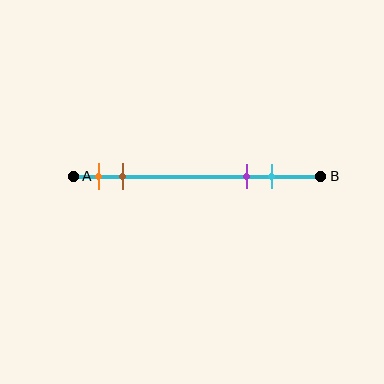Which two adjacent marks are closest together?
The orange and brown marks are the closest adjacent pair.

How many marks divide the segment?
There are 4 marks dividing the segment.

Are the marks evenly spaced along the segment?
No, the marks are not evenly spaced.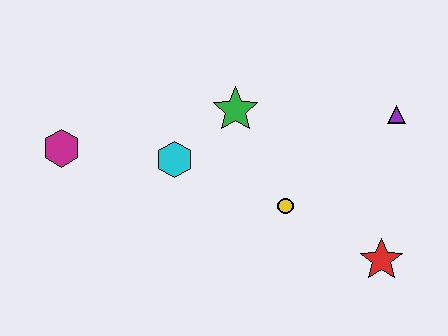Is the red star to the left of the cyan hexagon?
No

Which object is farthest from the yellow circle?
The magenta hexagon is farthest from the yellow circle.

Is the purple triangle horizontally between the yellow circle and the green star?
No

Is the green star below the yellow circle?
No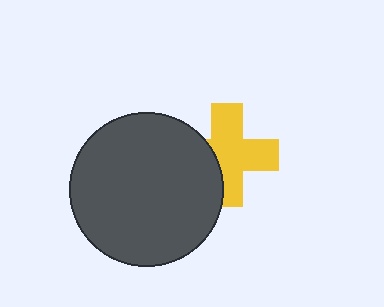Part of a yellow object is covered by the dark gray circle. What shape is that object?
It is a cross.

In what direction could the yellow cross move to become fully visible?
The yellow cross could move right. That would shift it out from behind the dark gray circle entirely.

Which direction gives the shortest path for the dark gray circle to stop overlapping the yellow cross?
Moving left gives the shortest separation.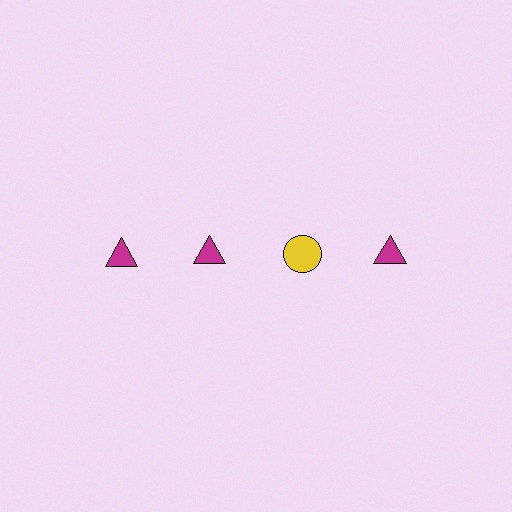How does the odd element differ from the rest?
It differs in both color (yellow instead of magenta) and shape (circle instead of triangle).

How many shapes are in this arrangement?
There are 4 shapes arranged in a grid pattern.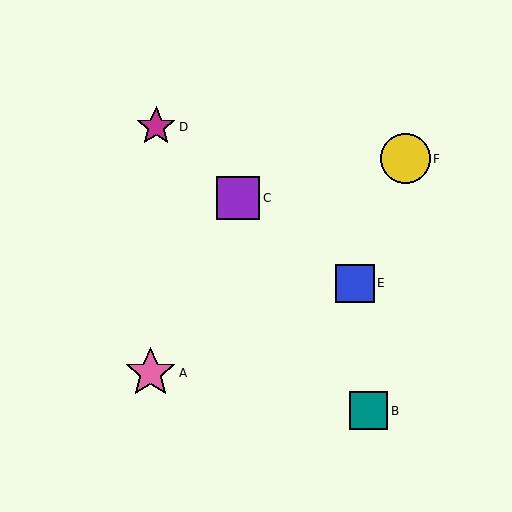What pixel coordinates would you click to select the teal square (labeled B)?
Click at (368, 411) to select the teal square B.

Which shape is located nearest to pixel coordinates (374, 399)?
The teal square (labeled B) at (368, 411) is nearest to that location.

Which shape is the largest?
The pink star (labeled A) is the largest.